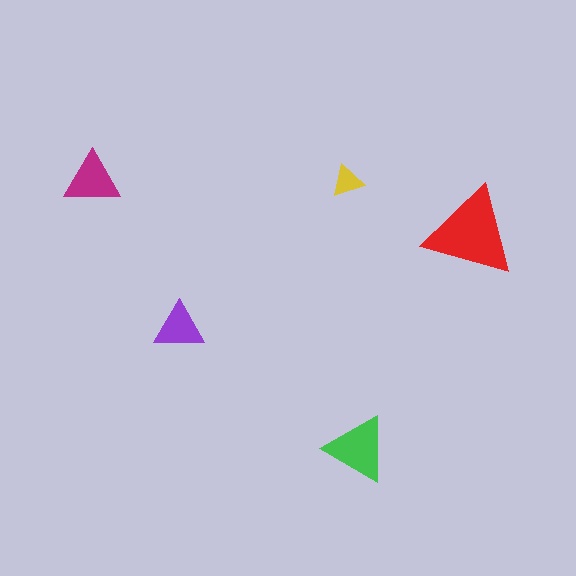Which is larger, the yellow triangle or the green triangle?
The green one.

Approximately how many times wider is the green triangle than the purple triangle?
About 1.5 times wider.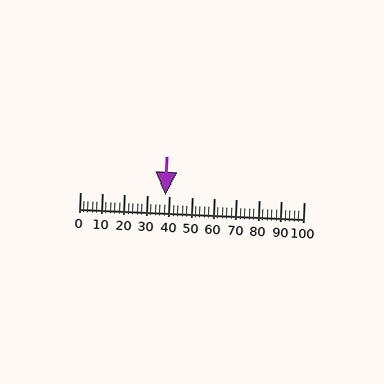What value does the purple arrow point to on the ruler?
The purple arrow points to approximately 38.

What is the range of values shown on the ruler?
The ruler shows values from 0 to 100.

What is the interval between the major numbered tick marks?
The major tick marks are spaced 10 units apart.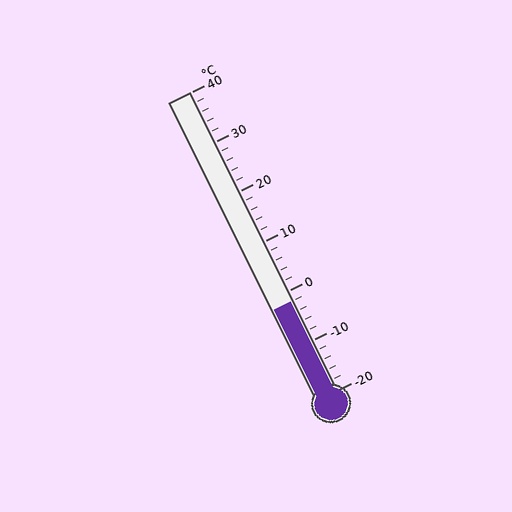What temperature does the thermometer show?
The thermometer shows approximately -2°C.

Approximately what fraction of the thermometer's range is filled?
The thermometer is filled to approximately 30% of its range.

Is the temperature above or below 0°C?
The temperature is below 0°C.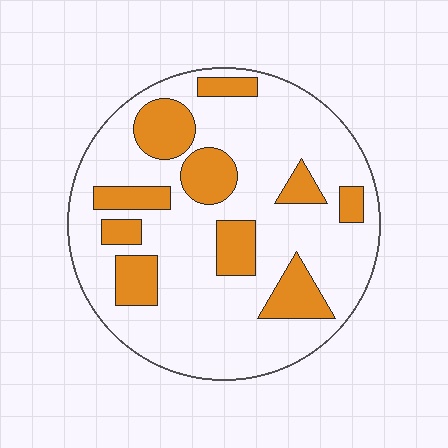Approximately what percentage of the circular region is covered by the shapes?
Approximately 25%.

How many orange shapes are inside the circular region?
10.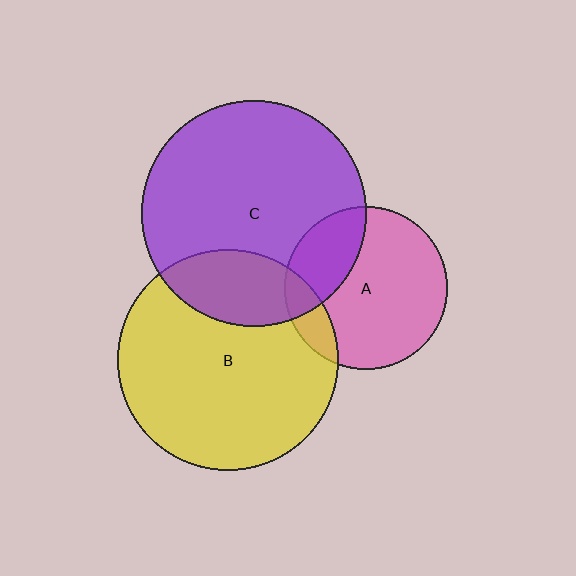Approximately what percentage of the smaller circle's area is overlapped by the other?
Approximately 25%.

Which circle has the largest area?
Circle C (purple).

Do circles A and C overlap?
Yes.